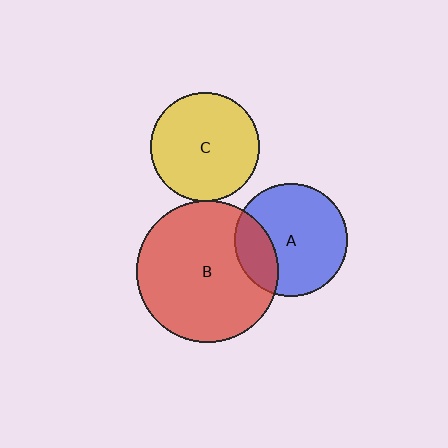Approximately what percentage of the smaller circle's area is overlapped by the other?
Approximately 5%.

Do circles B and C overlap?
Yes.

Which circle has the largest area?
Circle B (red).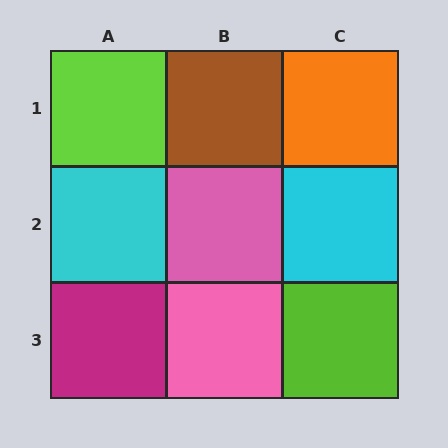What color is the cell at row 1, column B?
Brown.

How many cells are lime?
2 cells are lime.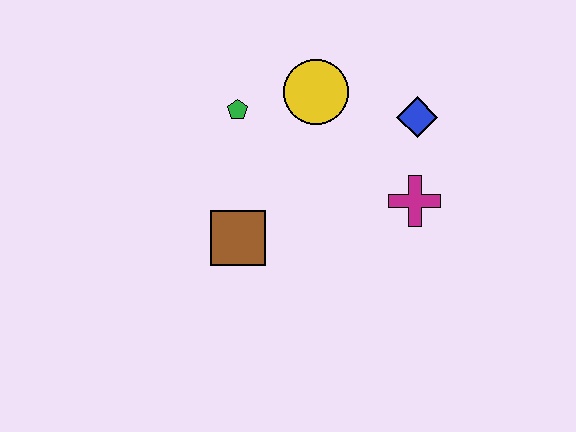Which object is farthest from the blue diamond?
The brown square is farthest from the blue diamond.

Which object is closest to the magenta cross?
The blue diamond is closest to the magenta cross.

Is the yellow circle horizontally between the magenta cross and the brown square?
Yes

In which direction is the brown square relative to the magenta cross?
The brown square is to the left of the magenta cross.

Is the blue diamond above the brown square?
Yes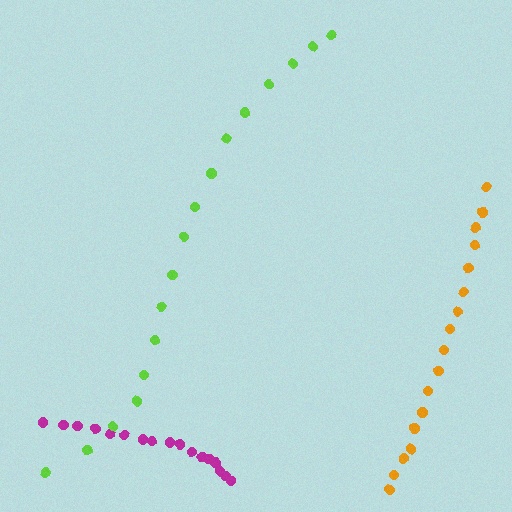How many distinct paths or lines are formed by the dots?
There are 3 distinct paths.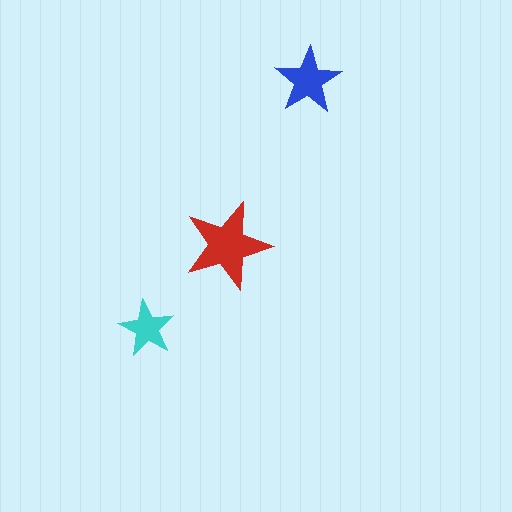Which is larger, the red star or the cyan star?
The red one.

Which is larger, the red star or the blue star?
The red one.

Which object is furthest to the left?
The cyan star is leftmost.